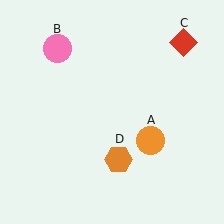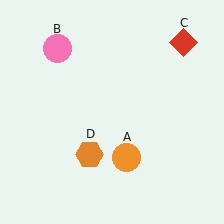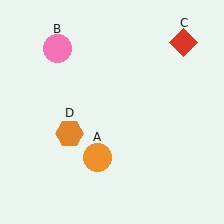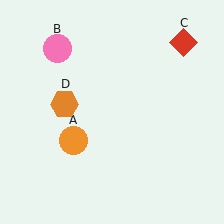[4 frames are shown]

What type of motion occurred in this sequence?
The orange circle (object A), orange hexagon (object D) rotated clockwise around the center of the scene.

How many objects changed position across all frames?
2 objects changed position: orange circle (object A), orange hexagon (object D).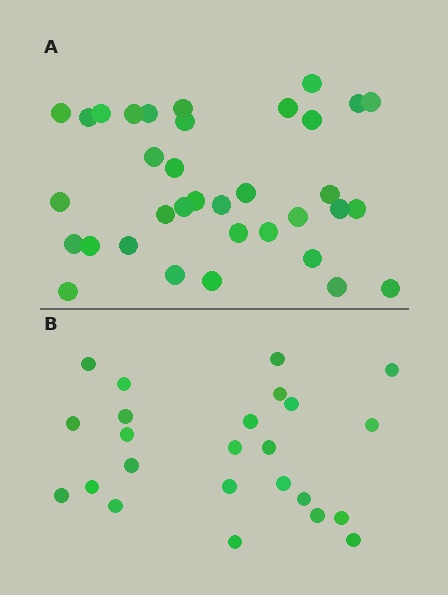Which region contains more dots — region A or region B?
Region A (the top region) has more dots.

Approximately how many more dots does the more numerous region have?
Region A has roughly 12 or so more dots than region B.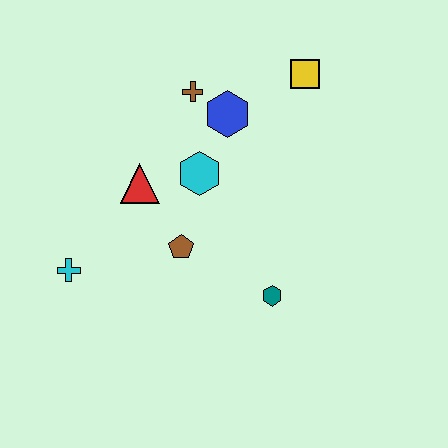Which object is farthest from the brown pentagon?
The yellow square is farthest from the brown pentagon.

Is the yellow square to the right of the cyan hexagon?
Yes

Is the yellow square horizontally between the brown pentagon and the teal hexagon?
No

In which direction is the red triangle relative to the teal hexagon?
The red triangle is to the left of the teal hexagon.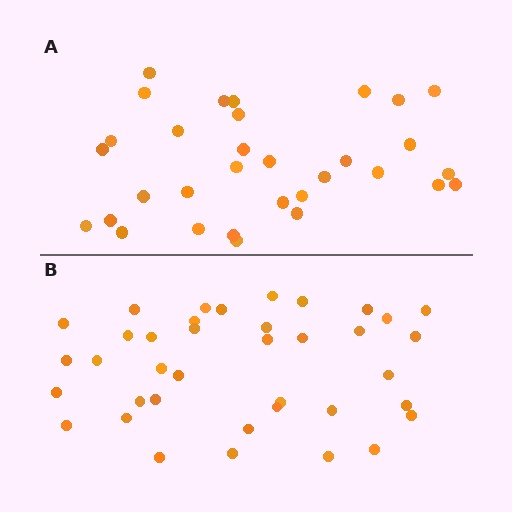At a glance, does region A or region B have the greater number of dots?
Region B (the bottom region) has more dots.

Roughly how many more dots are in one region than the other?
Region B has about 6 more dots than region A.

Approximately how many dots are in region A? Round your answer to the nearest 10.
About 30 dots. (The exact count is 32, which rounds to 30.)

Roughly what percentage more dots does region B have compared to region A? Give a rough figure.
About 20% more.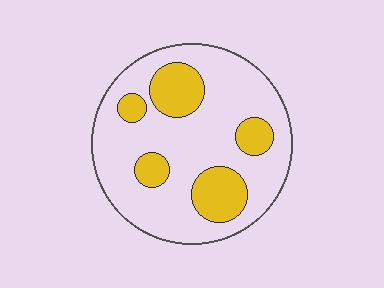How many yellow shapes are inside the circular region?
5.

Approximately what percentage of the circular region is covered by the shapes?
Approximately 25%.